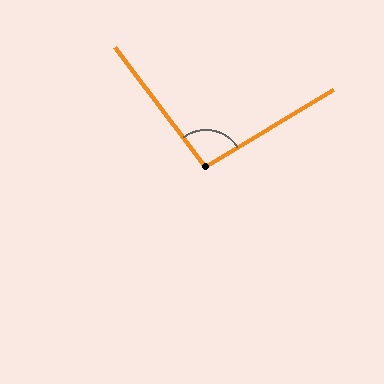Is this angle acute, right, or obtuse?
It is obtuse.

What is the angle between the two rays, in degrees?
Approximately 96 degrees.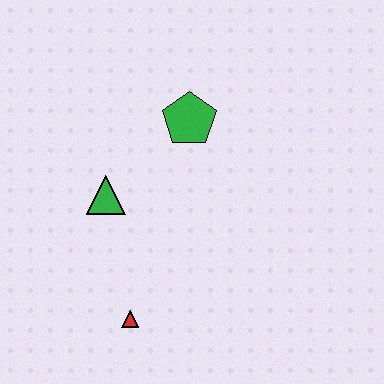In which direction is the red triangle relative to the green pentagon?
The red triangle is below the green pentagon.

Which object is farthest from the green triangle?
The red triangle is farthest from the green triangle.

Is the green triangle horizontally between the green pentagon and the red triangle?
No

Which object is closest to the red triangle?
The green triangle is closest to the red triangle.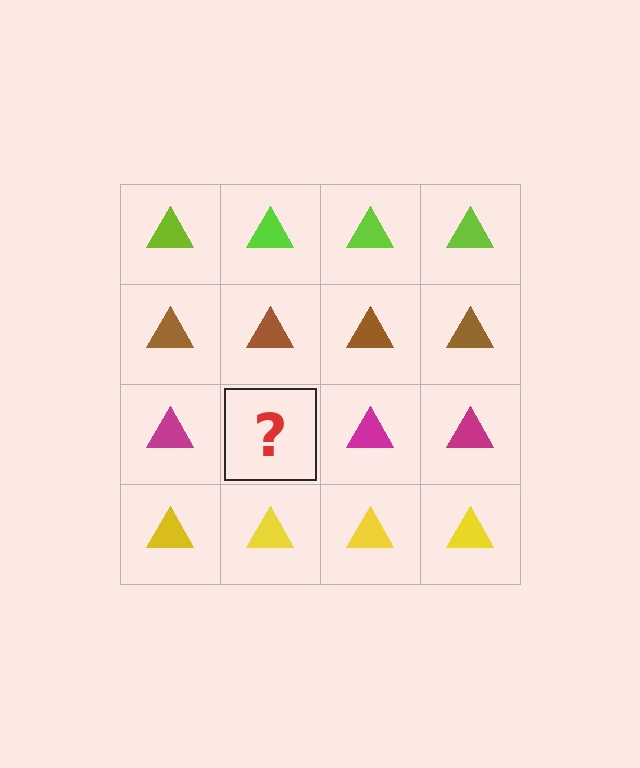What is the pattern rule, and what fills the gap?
The rule is that each row has a consistent color. The gap should be filled with a magenta triangle.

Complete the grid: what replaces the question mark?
The question mark should be replaced with a magenta triangle.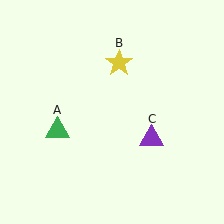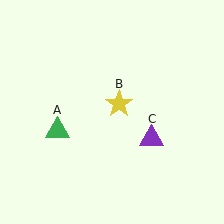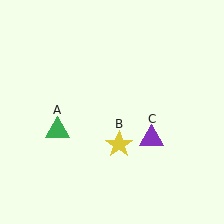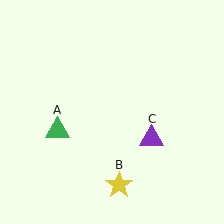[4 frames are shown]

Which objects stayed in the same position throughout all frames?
Green triangle (object A) and purple triangle (object C) remained stationary.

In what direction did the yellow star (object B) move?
The yellow star (object B) moved down.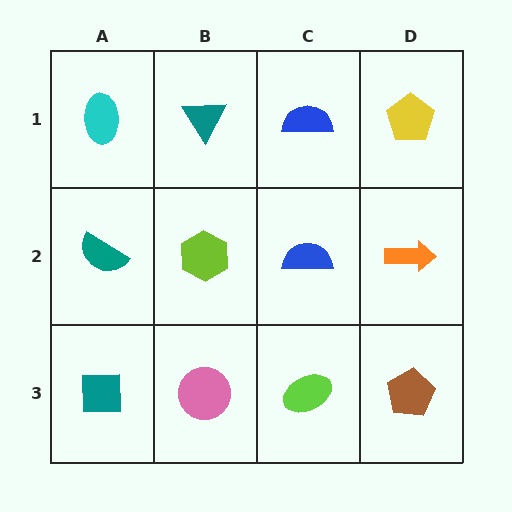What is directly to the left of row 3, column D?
A lime ellipse.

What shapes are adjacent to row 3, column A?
A teal semicircle (row 2, column A), a pink circle (row 3, column B).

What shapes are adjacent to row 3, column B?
A lime hexagon (row 2, column B), a teal square (row 3, column A), a lime ellipse (row 3, column C).